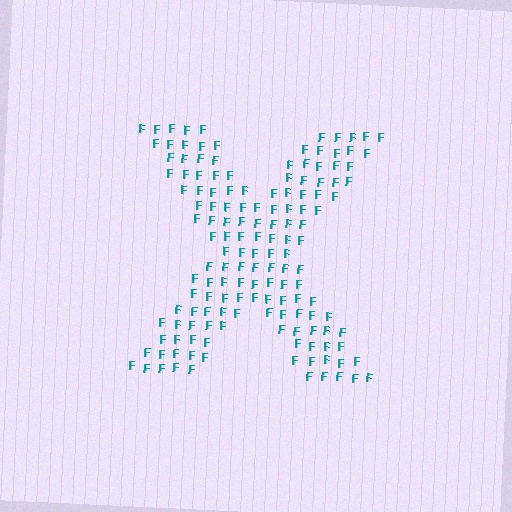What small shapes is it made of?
It is made of small letter F's.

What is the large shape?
The large shape is the letter X.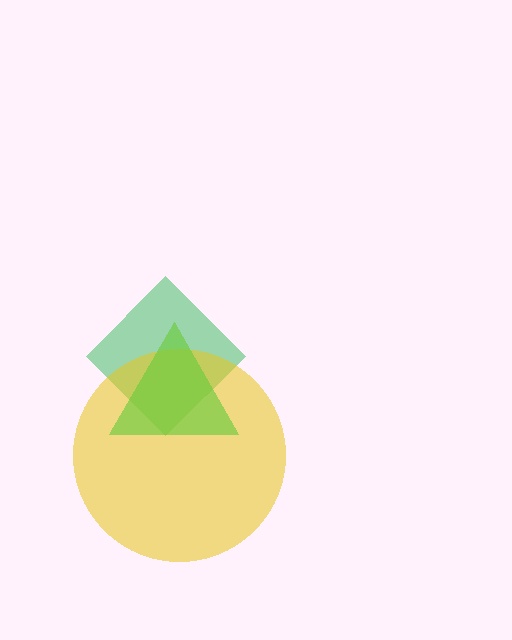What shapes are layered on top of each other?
The layered shapes are: a green diamond, a yellow circle, a lime triangle.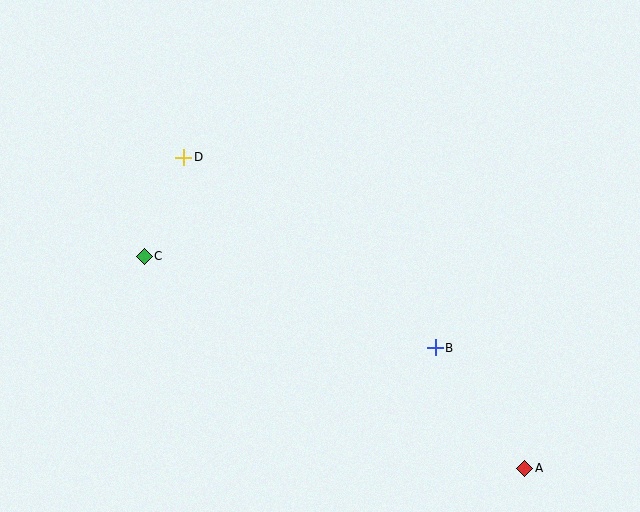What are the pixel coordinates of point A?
Point A is at (524, 468).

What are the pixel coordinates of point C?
Point C is at (144, 256).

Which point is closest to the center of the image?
Point B at (435, 348) is closest to the center.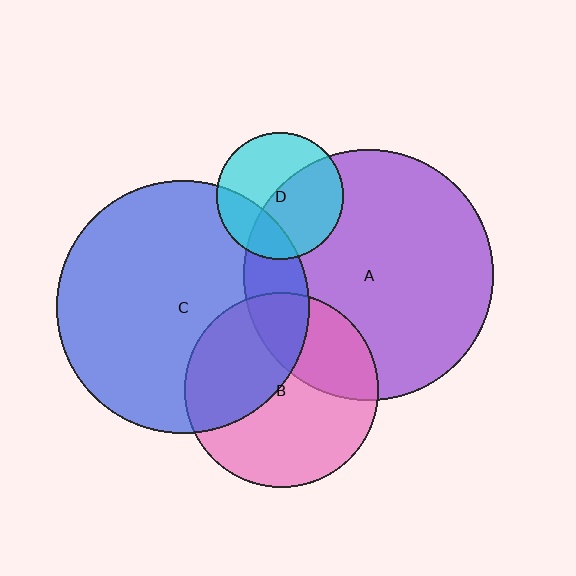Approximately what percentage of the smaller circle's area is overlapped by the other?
Approximately 40%.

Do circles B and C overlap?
Yes.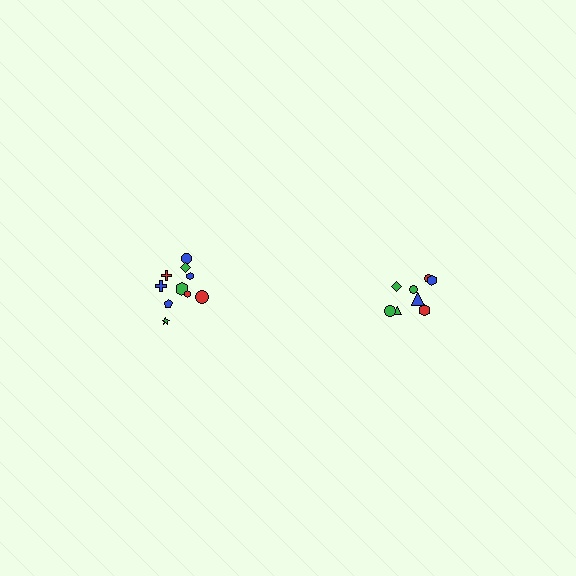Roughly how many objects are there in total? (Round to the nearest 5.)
Roughly 20 objects in total.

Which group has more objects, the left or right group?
The left group.